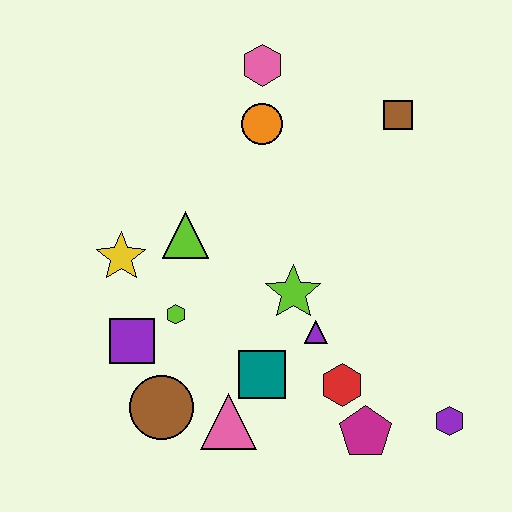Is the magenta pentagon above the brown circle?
No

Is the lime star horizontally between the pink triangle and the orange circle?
No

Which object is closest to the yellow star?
The lime triangle is closest to the yellow star.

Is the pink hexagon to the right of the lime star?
No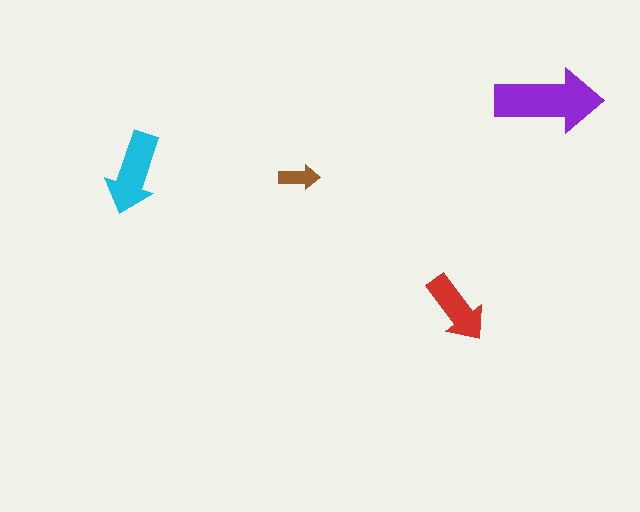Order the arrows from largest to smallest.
the purple one, the cyan one, the red one, the brown one.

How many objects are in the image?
There are 4 objects in the image.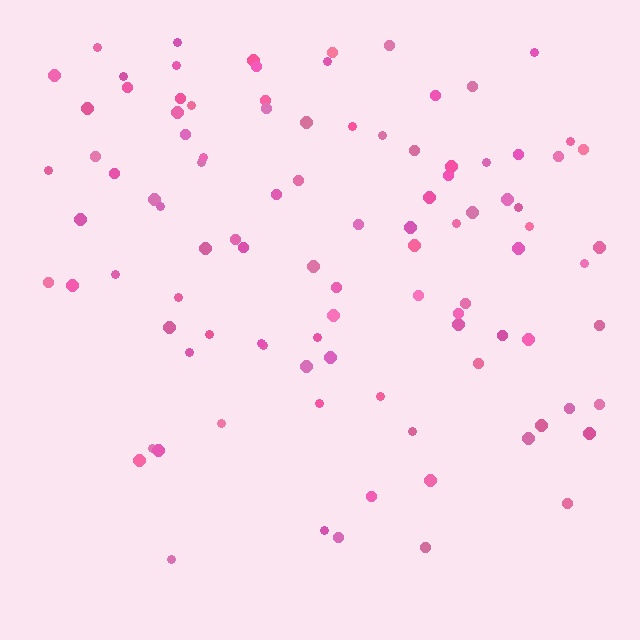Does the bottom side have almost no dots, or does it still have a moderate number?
Still a moderate number, just noticeably fewer than the top.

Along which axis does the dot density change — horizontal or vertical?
Vertical.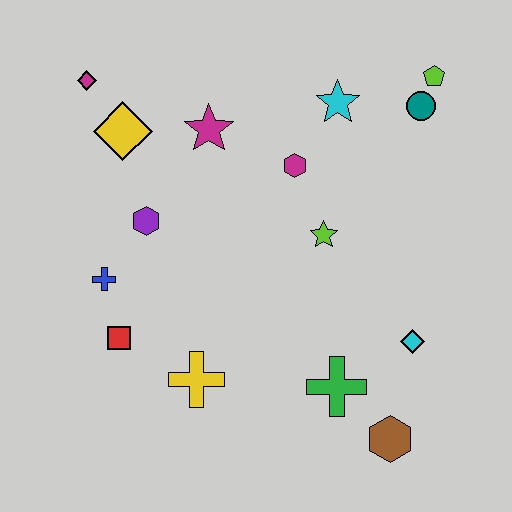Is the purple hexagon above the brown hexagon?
Yes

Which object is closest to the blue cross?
The red square is closest to the blue cross.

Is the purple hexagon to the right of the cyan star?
No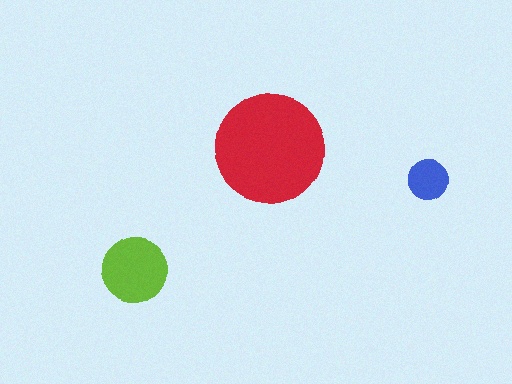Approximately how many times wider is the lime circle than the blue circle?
About 1.5 times wider.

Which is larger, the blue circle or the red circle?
The red one.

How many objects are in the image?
There are 3 objects in the image.